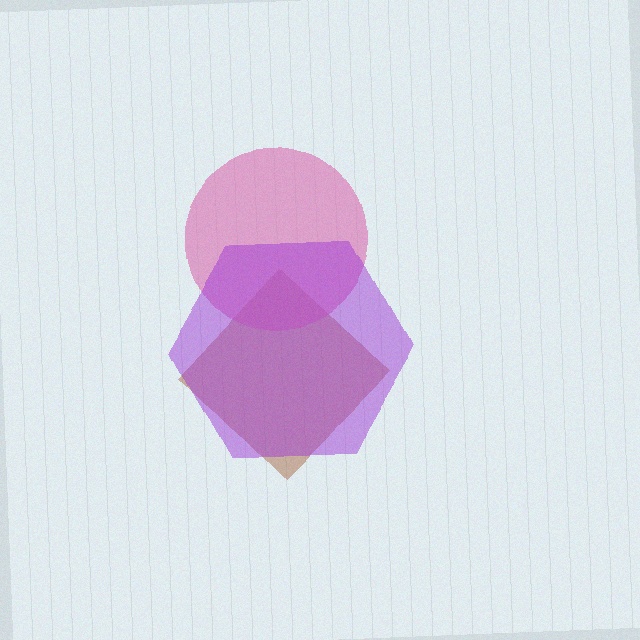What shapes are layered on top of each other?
The layered shapes are: a brown diamond, a pink circle, a purple hexagon.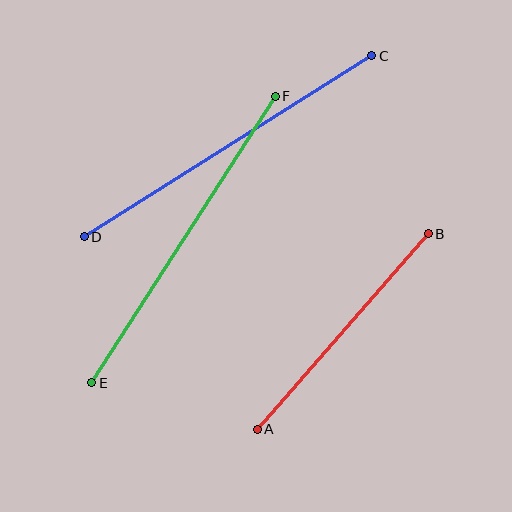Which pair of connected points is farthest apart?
Points E and F are farthest apart.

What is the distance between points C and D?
The distance is approximately 340 pixels.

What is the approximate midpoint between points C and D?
The midpoint is at approximately (228, 146) pixels.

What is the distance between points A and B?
The distance is approximately 260 pixels.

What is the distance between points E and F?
The distance is approximately 341 pixels.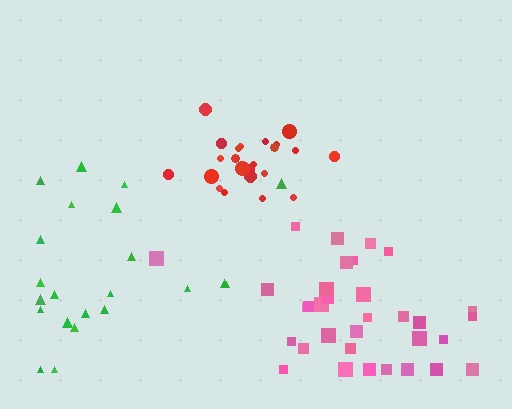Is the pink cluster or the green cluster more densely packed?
Pink.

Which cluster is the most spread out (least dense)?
Green.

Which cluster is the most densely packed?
Red.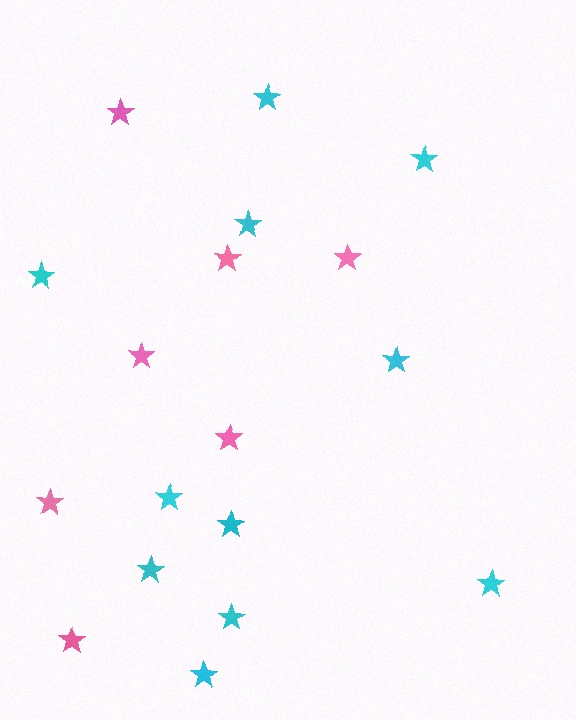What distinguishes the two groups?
There are 2 groups: one group of cyan stars (11) and one group of pink stars (7).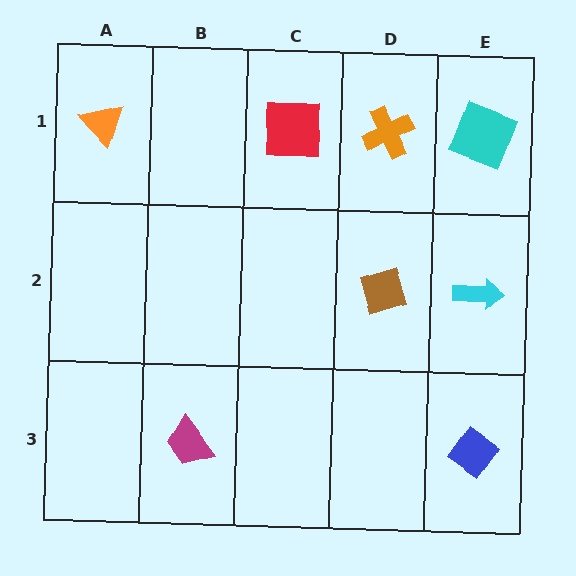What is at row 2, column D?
A brown diamond.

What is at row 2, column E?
A cyan arrow.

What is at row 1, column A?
An orange triangle.